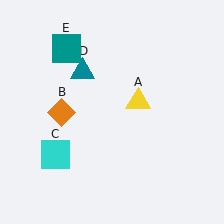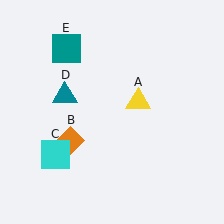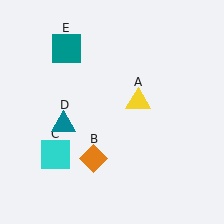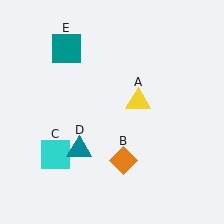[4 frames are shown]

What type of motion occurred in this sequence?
The orange diamond (object B), teal triangle (object D) rotated counterclockwise around the center of the scene.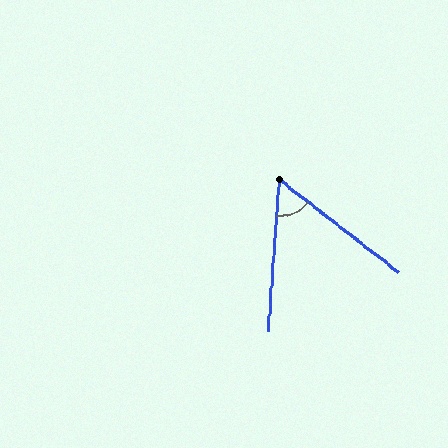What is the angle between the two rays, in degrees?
Approximately 56 degrees.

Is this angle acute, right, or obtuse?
It is acute.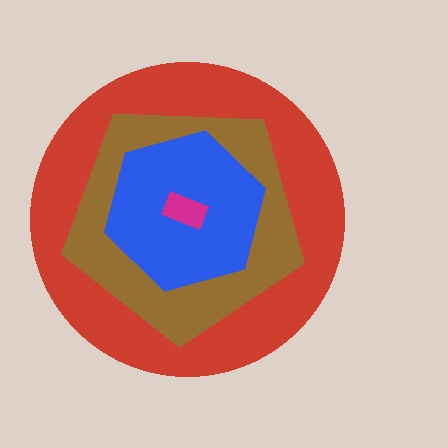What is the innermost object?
The magenta rectangle.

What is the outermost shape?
The red circle.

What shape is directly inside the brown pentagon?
The blue hexagon.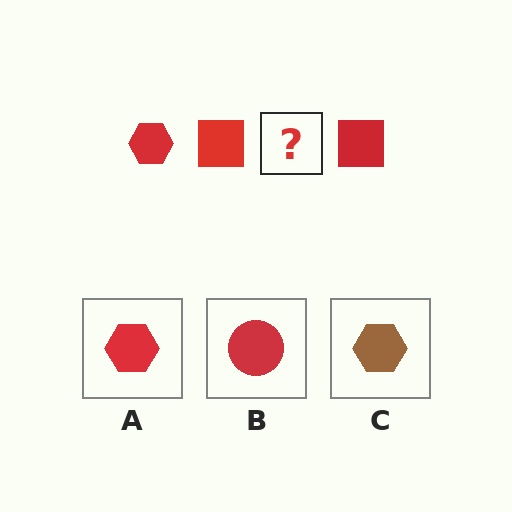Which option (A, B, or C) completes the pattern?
A.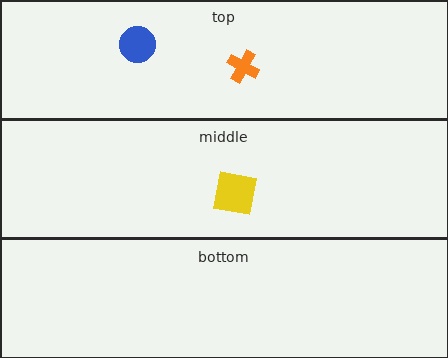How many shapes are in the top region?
2.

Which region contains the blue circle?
The top region.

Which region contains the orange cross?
The top region.